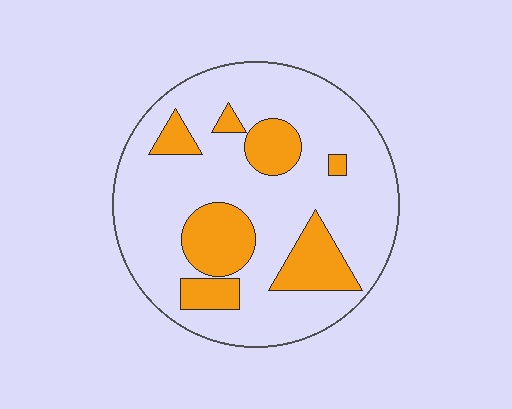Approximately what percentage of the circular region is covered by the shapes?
Approximately 25%.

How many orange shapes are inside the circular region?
7.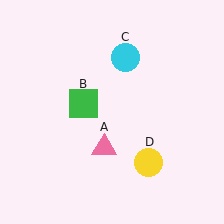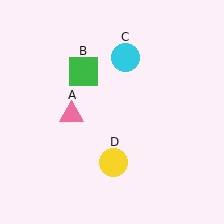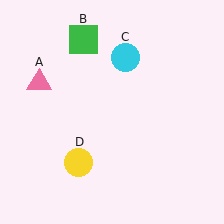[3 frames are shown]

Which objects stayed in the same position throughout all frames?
Cyan circle (object C) remained stationary.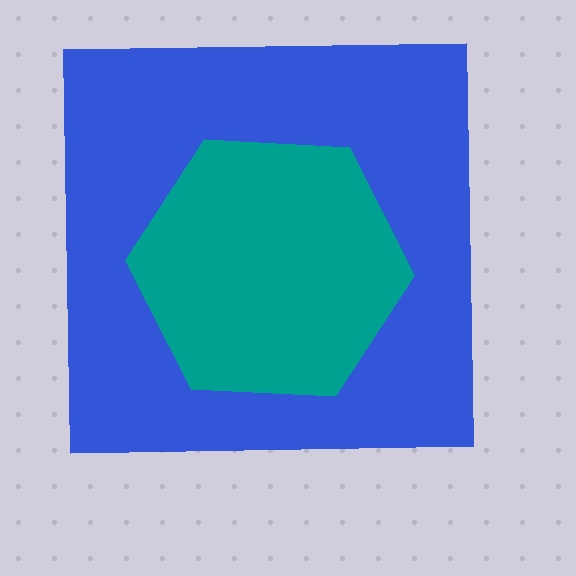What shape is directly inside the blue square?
The teal hexagon.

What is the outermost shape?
The blue square.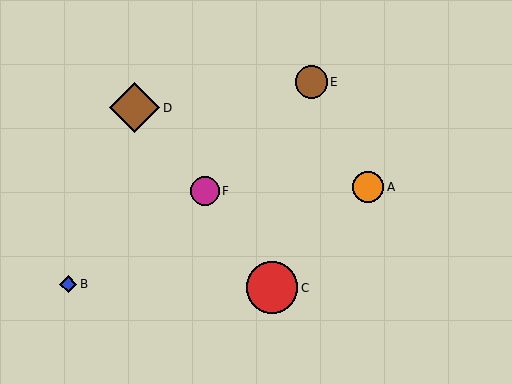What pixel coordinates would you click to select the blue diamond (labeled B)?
Click at (68, 284) to select the blue diamond B.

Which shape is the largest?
The red circle (labeled C) is the largest.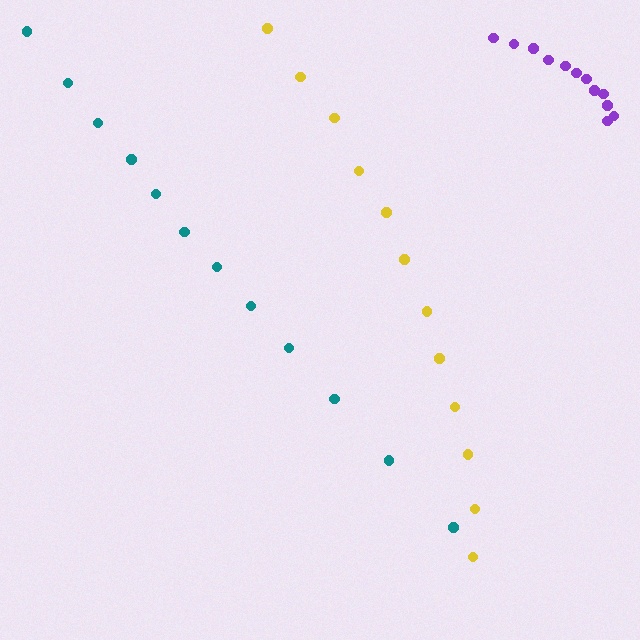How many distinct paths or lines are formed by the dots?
There are 3 distinct paths.